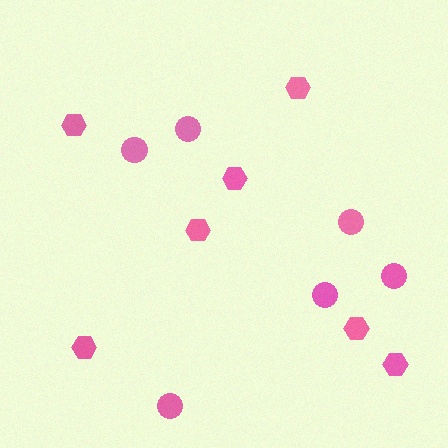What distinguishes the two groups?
There are 2 groups: one group of circles (6) and one group of hexagons (7).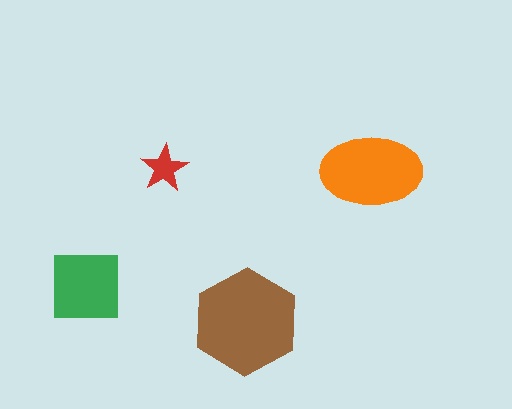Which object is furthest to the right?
The orange ellipse is rightmost.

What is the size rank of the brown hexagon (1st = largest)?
1st.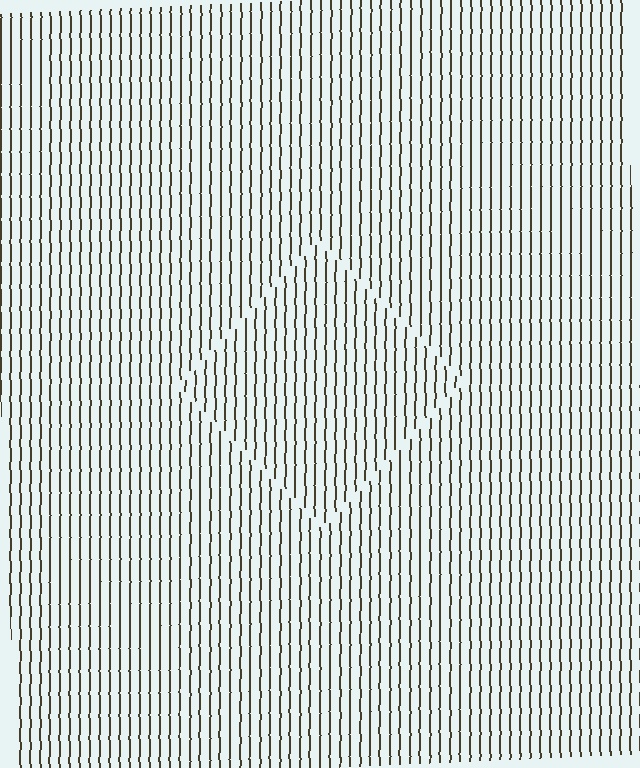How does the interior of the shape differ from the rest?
The interior of the shape contains the same grating, shifted by half a period — the contour is defined by the phase discontinuity where line-ends from the inner and outer gratings abut.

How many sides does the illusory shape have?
4 sides — the line-ends trace a square.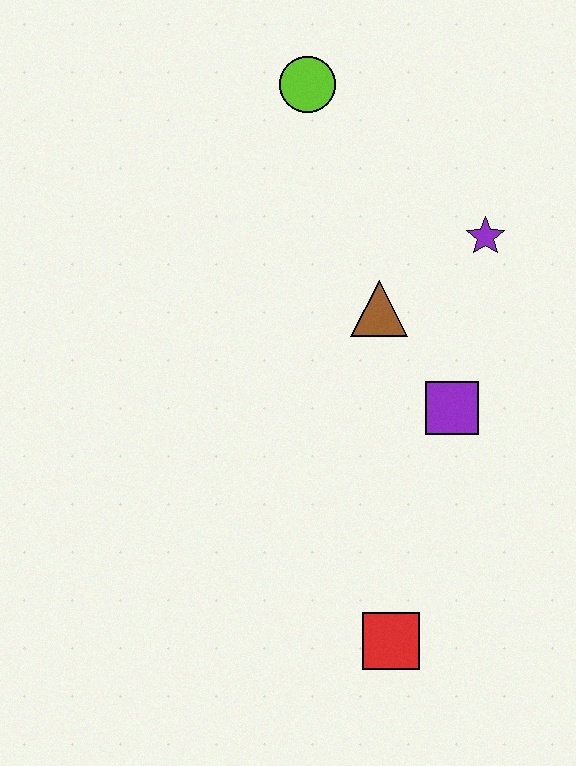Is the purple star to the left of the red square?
No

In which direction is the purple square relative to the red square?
The purple square is above the red square.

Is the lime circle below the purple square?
No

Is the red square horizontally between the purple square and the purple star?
No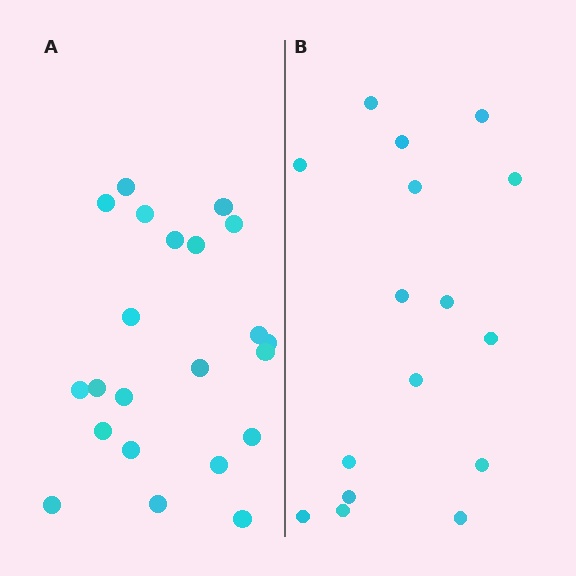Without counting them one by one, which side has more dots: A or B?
Region A (the left region) has more dots.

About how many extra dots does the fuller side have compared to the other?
Region A has about 6 more dots than region B.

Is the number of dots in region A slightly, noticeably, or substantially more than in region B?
Region A has noticeably more, but not dramatically so. The ratio is roughly 1.4 to 1.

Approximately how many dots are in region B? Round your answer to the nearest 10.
About 20 dots. (The exact count is 16, which rounds to 20.)